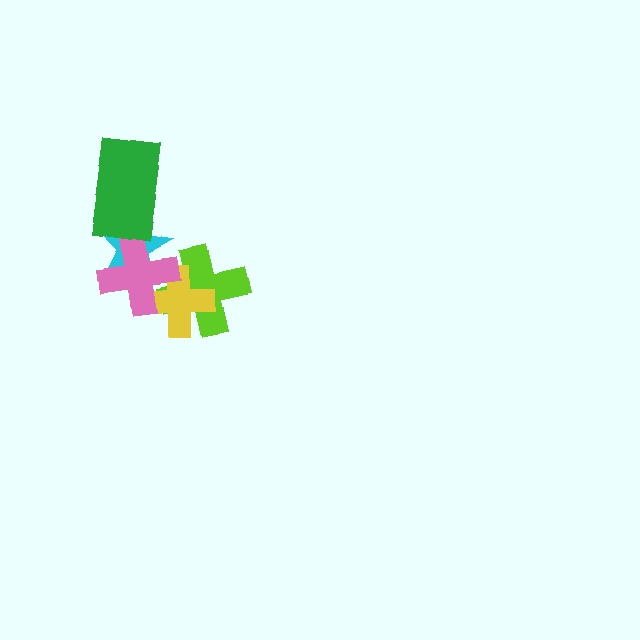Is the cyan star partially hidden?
Yes, it is partially covered by another shape.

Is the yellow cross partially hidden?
Yes, it is partially covered by another shape.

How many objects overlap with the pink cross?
3 objects overlap with the pink cross.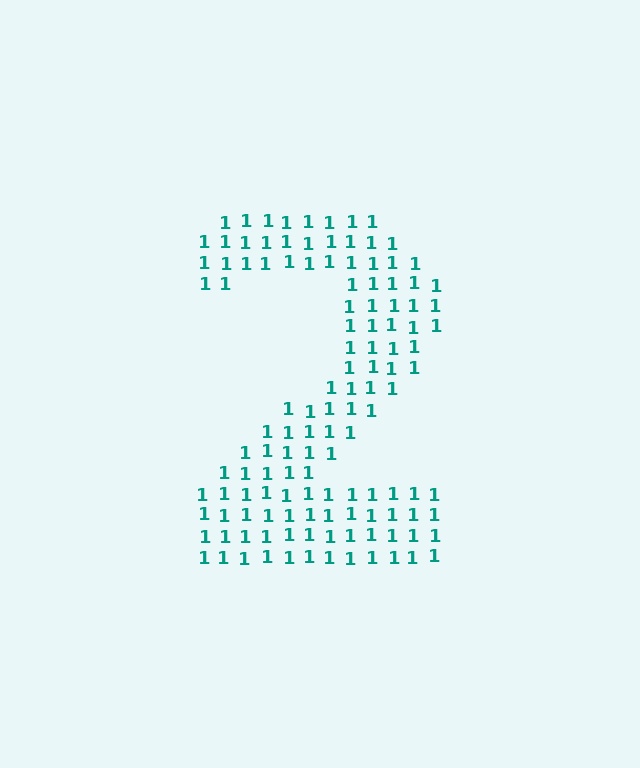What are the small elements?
The small elements are digit 1's.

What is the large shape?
The large shape is the digit 2.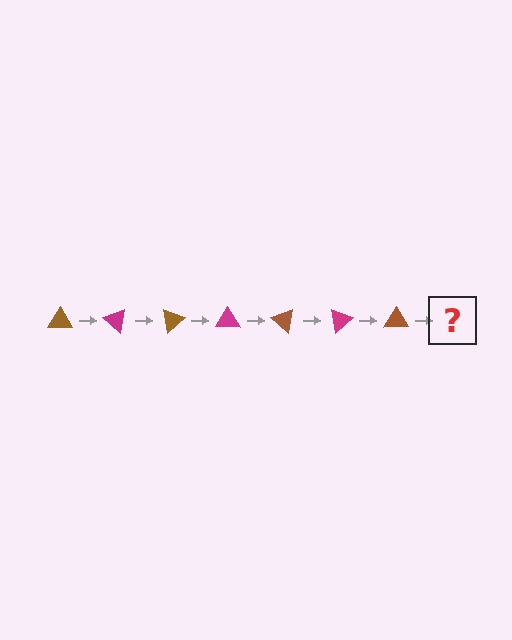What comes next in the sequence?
The next element should be a magenta triangle, rotated 280 degrees from the start.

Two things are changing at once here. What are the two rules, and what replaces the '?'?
The two rules are that it rotates 40 degrees each step and the color cycles through brown and magenta. The '?' should be a magenta triangle, rotated 280 degrees from the start.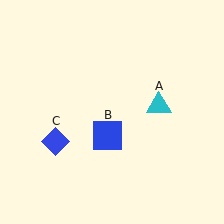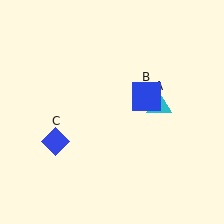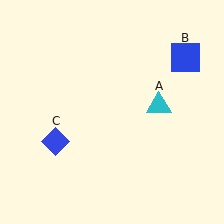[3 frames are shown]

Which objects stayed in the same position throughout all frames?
Cyan triangle (object A) and blue diamond (object C) remained stationary.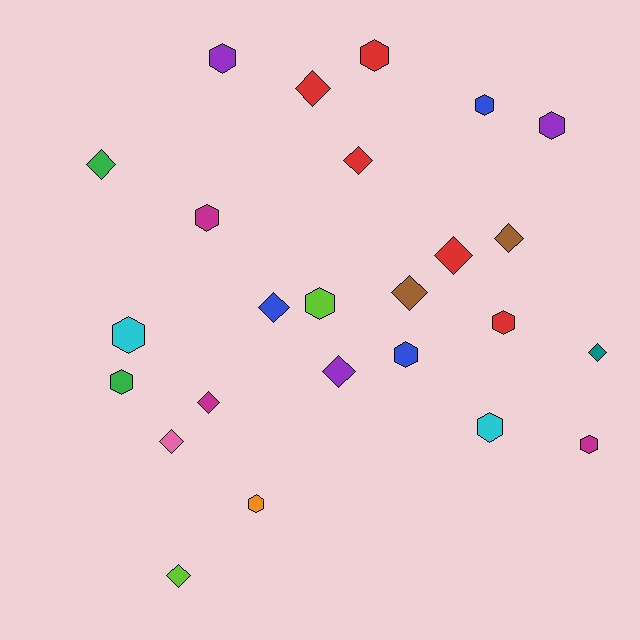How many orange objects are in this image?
There is 1 orange object.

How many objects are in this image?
There are 25 objects.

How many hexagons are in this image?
There are 13 hexagons.